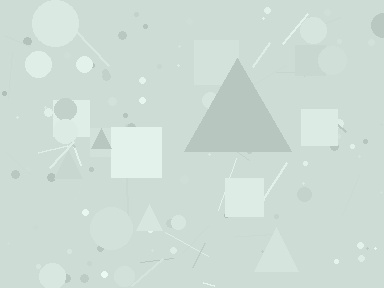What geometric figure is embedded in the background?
A triangle is embedded in the background.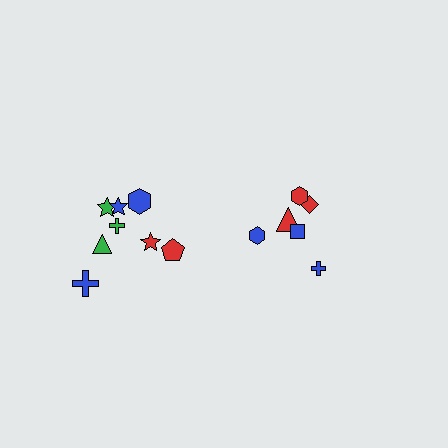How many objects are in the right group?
There are 6 objects.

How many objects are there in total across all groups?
There are 14 objects.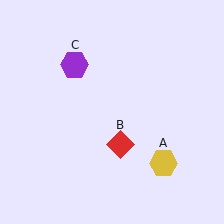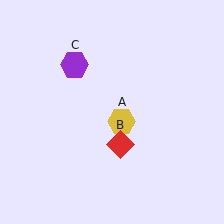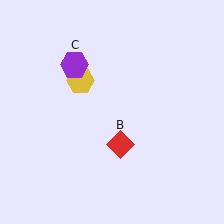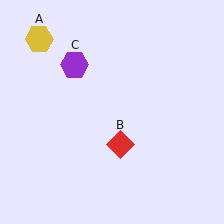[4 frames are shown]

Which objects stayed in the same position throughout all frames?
Red diamond (object B) and purple hexagon (object C) remained stationary.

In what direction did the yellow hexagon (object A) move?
The yellow hexagon (object A) moved up and to the left.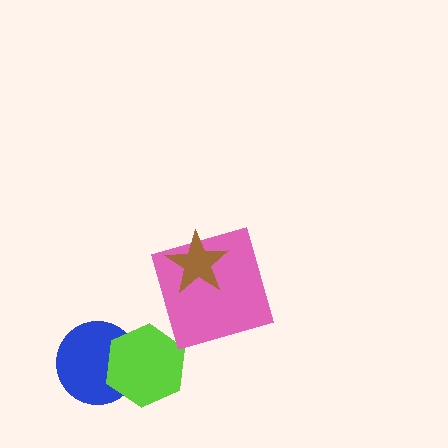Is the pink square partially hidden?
Yes, it is partially covered by another shape.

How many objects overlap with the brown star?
1 object overlaps with the brown star.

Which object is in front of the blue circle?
The lime hexagon is in front of the blue circle.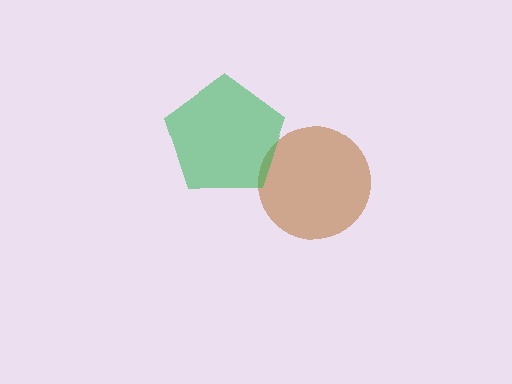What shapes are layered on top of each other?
The layered shapes are: a brown circle, a green pentagon.